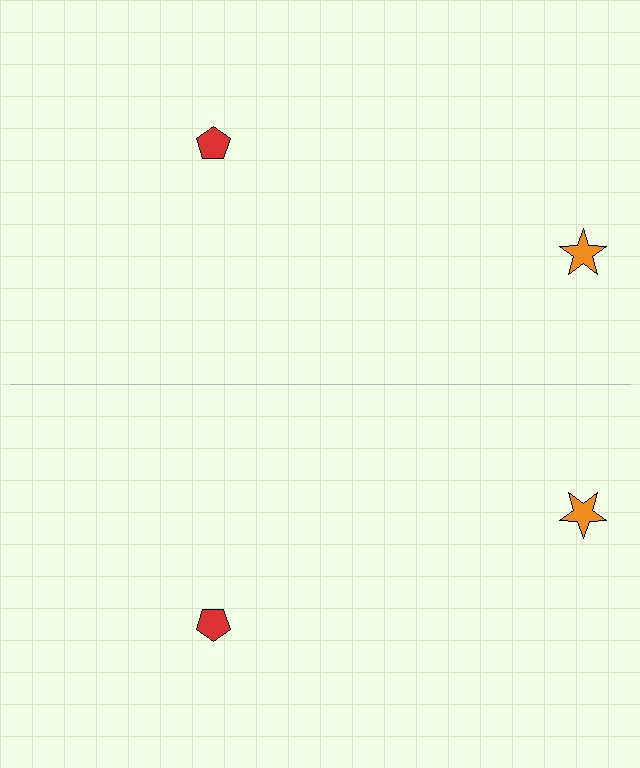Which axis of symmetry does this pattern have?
The pattern has a horizontal axis of symmetry running through the center of the image.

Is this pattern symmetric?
Yes, this pattern has bilateral (reflection) symmetry.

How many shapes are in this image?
There are 4 shapes in this image.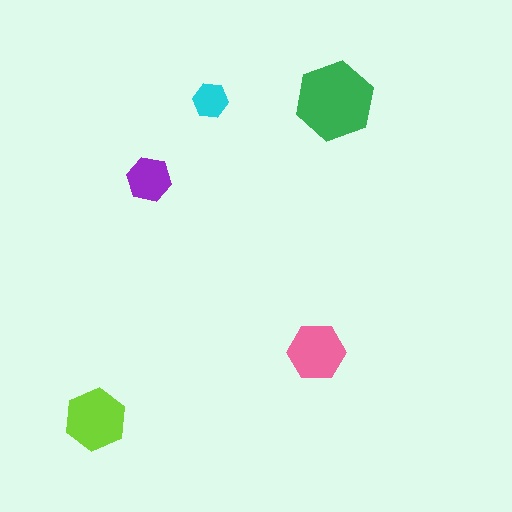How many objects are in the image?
There are 5 objects in the image.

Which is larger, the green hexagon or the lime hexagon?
The green one.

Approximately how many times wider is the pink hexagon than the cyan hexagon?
About 1.5 times wider.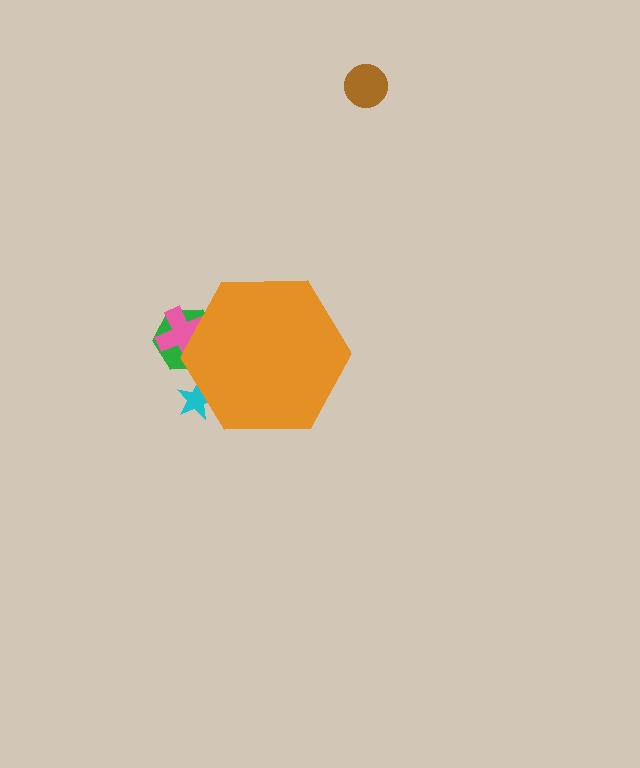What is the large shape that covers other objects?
An orange hexagon.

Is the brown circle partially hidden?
No, the brown circle is fully visible.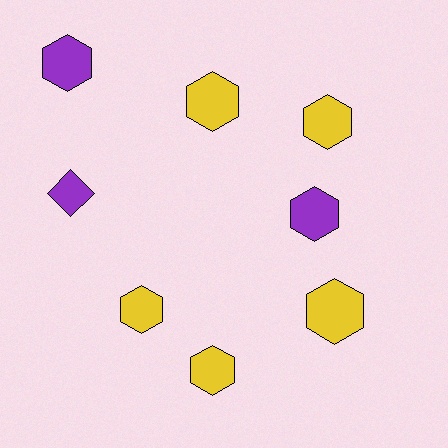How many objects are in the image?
There are 8 objects.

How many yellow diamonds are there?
There are no yellow diamonds.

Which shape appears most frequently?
Hexagon, with 7 objects.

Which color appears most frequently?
Yellow, with 5 objects.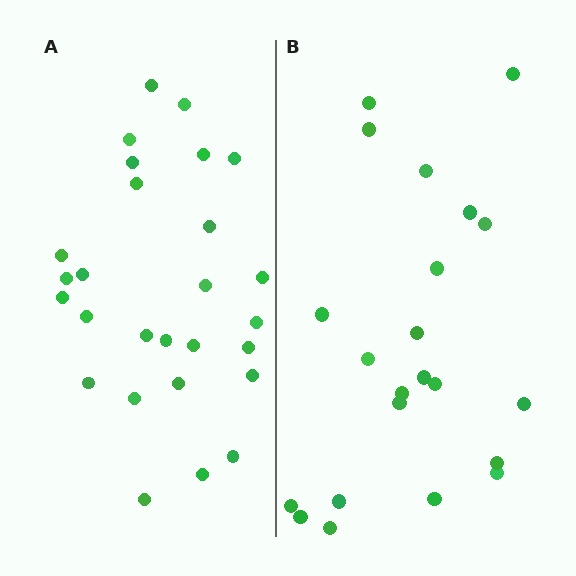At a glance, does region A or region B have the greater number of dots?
Region A (the left region) has more dots.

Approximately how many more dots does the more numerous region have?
Region A has about 5 more dots than region B.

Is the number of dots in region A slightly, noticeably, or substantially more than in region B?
Region A has only slightly more — the two regions are fairly close. The ratio is roughly 1.2 to 1.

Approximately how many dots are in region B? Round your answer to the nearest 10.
About 20 dots. (The exact count is 22, which rounds to 20.)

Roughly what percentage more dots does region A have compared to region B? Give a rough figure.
About 25% more.